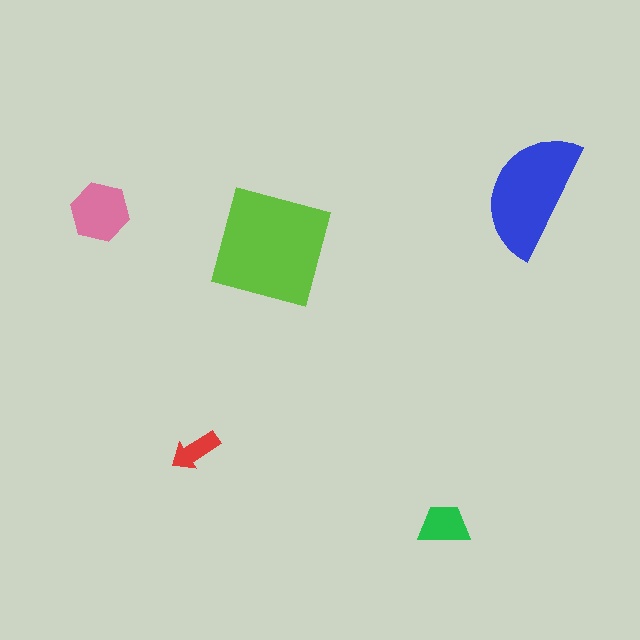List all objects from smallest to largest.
The red arrow, the green trapezoid, the pink hexagon, the blue semicircle, the lime square.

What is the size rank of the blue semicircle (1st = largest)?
2nd.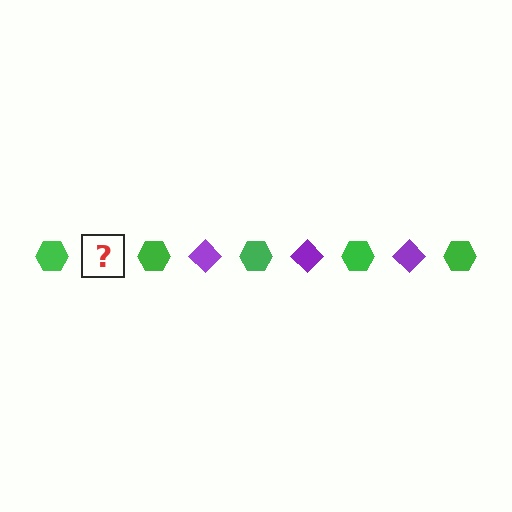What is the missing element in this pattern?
The missing element is a purple diamond.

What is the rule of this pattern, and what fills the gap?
The rule is that the pattern alternates between green hexagon and purple diamond. The gap should be filled with a purple diamond.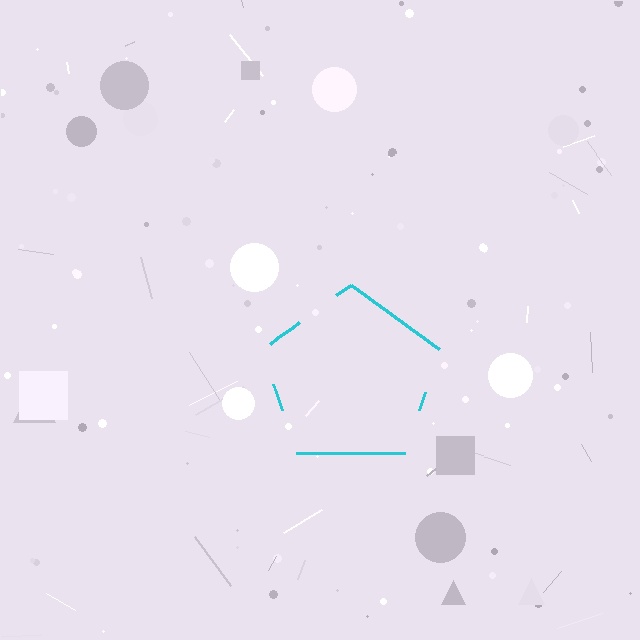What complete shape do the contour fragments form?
The contour fragments form a pentagon.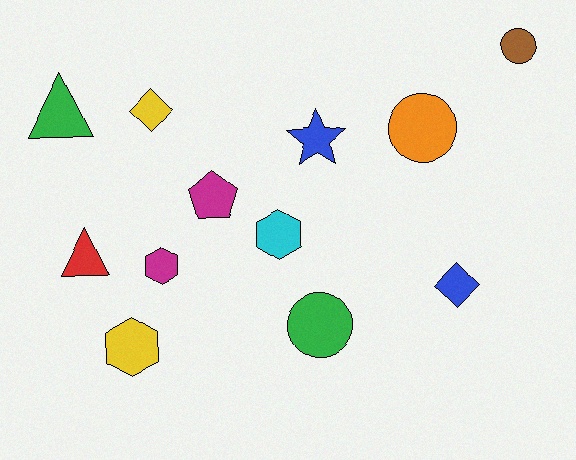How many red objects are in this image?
There is 1 red object.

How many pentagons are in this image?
There is 1 pentagon.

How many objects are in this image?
There are 12 objects.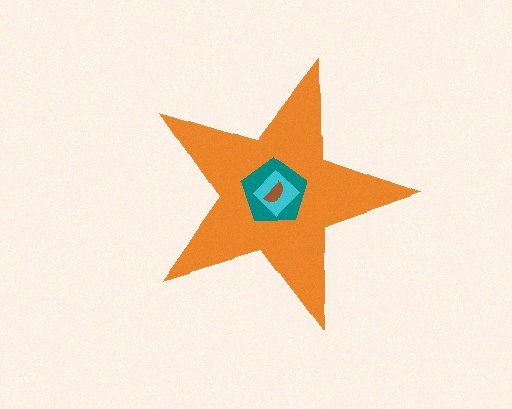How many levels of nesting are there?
4.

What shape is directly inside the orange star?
The teal pentagon.